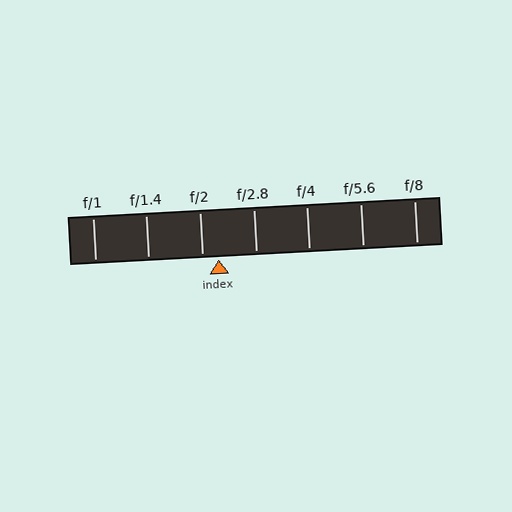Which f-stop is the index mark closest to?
The index mark is closest to f/2.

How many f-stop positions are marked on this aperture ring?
There are 7 f-stop positions marked.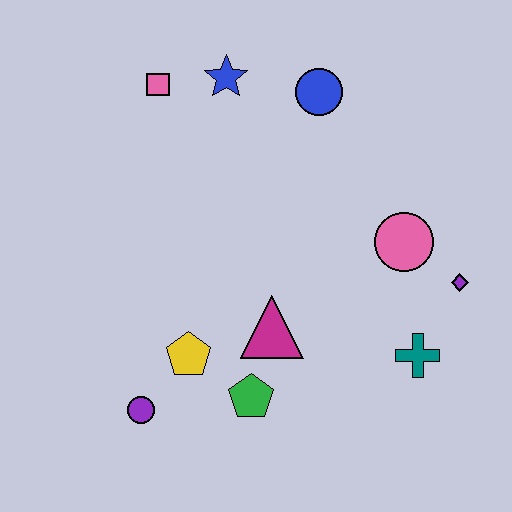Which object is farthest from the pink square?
The teal cross is farthest from the pink square.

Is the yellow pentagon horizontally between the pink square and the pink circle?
Yes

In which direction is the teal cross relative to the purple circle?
The teal cross is to the right of the purple circle.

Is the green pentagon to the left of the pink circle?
Yes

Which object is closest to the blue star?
The pink square is closest to the blue star.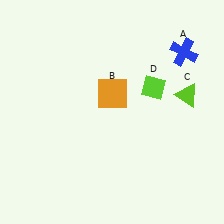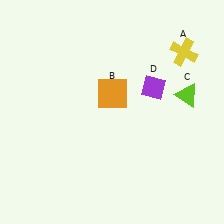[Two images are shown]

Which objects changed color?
A changed from blue to yellow. D changed from lime to purple.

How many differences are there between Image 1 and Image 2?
There are 2 differences between the two images.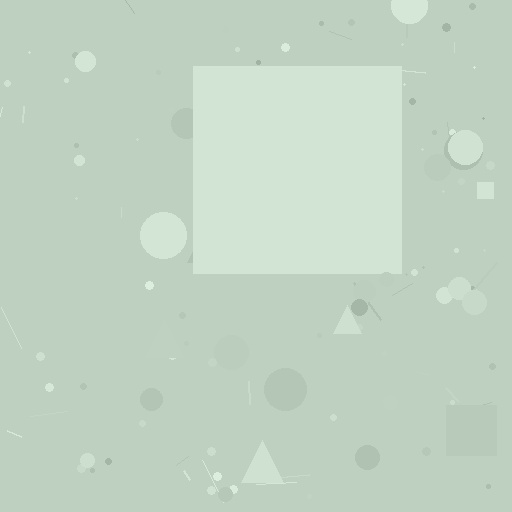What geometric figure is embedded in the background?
A square is embedded in the background.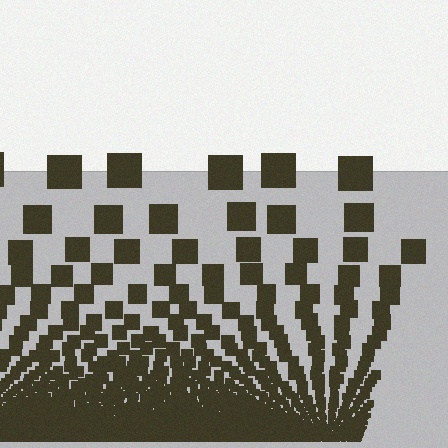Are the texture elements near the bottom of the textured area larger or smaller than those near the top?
Smaller. The gradient is inverted — elements near the bottom are smaller and denser.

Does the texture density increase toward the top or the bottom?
Density increases toward the bottom.